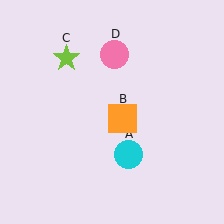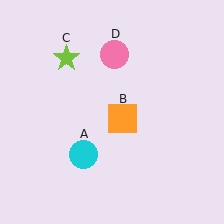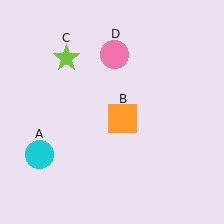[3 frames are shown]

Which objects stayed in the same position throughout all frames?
Orange square (object B) and lime star (object C) and pink circle (object D) remained stationary.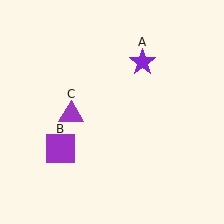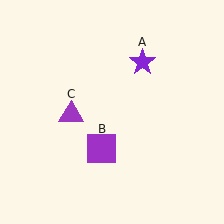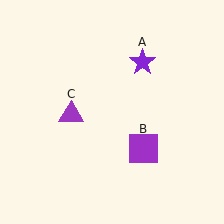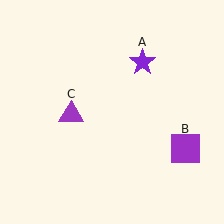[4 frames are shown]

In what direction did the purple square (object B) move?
The purple square (object B) moved right.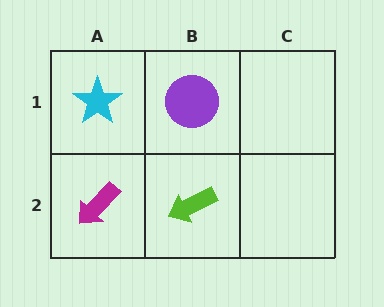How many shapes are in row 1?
2 shapes.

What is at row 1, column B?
A purple circle.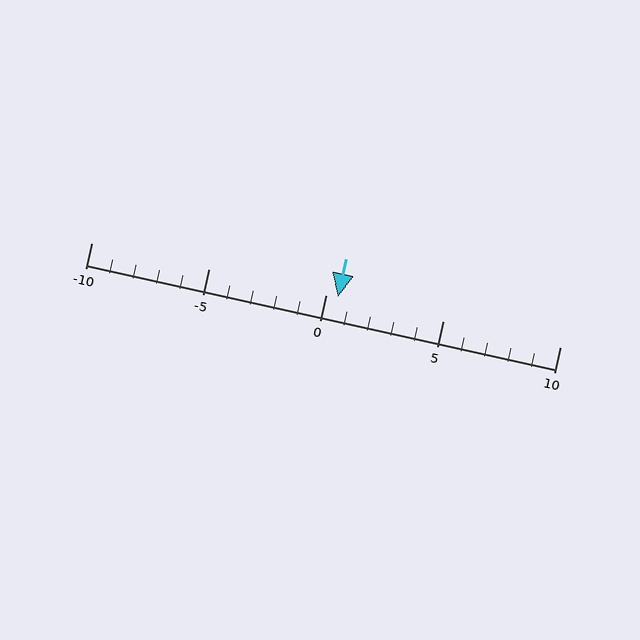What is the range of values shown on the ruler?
The ruler shows values from -10 to 10.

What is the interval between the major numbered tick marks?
The major tick marks are spaced 5 units apart.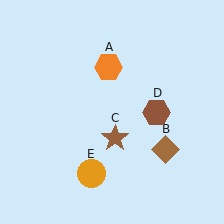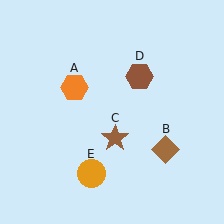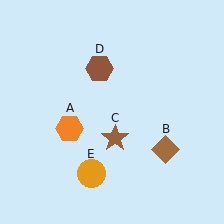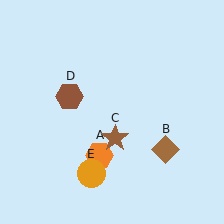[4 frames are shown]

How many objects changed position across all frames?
2 objects changed position: orange hexagon (object A), brown hexagon (object D).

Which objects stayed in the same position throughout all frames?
Brown diamond (object B) and brown star (object C) and orange circle (object E) remained stationary.